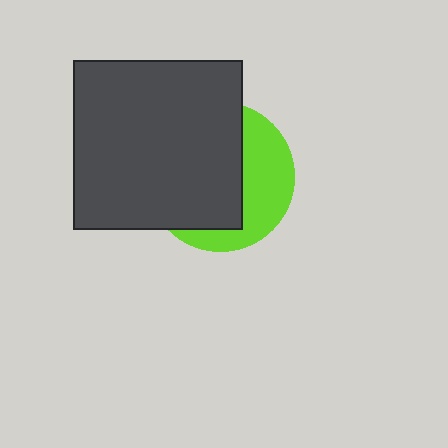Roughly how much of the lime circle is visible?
A small part of it is visible (roughly 38%).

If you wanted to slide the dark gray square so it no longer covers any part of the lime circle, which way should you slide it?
Slide it left — that is the most direct way to separate the two shapes.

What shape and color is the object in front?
The object in front is a dark gray square.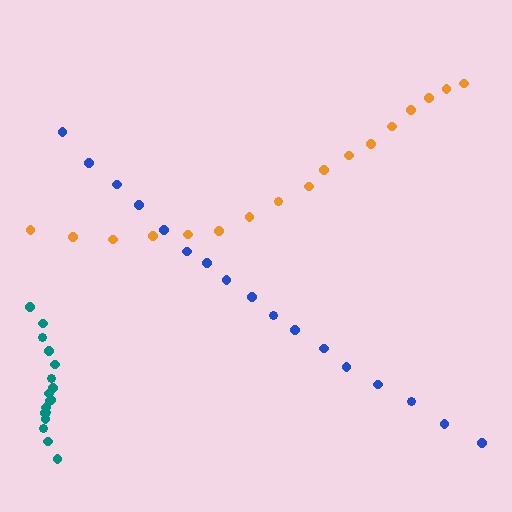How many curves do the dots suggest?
There are 3 distinct paths.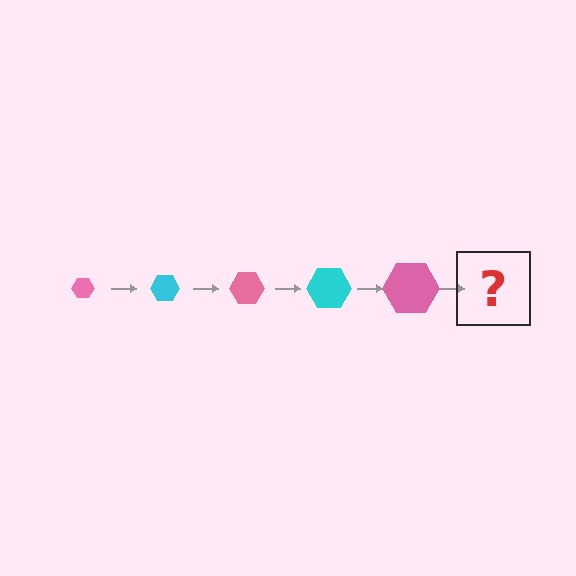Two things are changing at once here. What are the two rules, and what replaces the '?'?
The two rules are that the hexagon grows larger each step and the color cycles through pink and cyan. The '?' should be a cyan hexagon, larger than the previous one.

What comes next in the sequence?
The next element should be a cyan hexagon, larger than the previous one.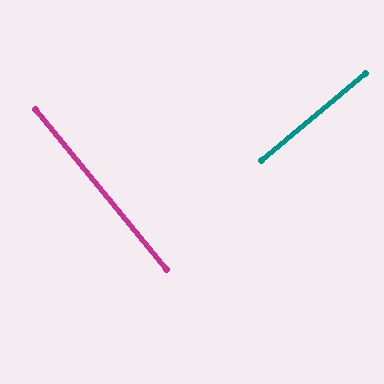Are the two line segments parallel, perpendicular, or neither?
Perpendicular — they meet at approximately 89°.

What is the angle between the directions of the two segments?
Approximately 89 degrees.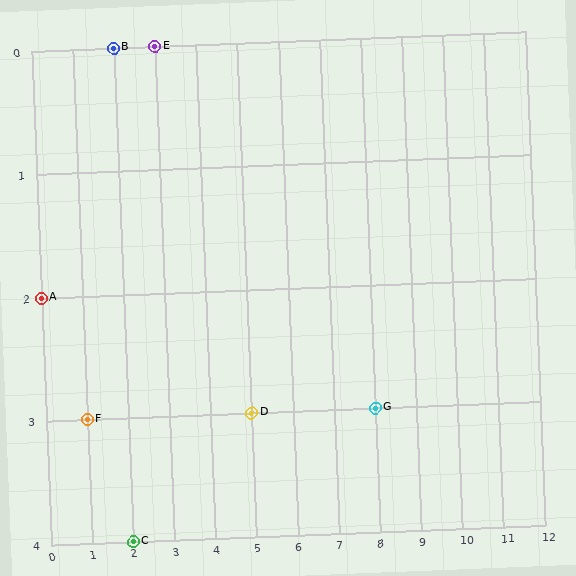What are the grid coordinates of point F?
Point F is at grid coordinates (1, 3).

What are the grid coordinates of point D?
Point D is at grid coordinates (5, 3).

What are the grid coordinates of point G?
Point G is at grid coordinates (8, 3).